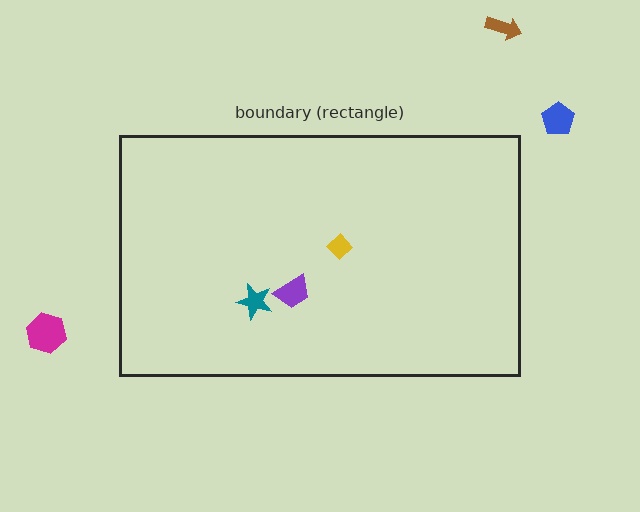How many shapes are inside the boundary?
3 inside, 3 outside.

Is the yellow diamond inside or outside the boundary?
Inside.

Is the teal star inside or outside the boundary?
Inside.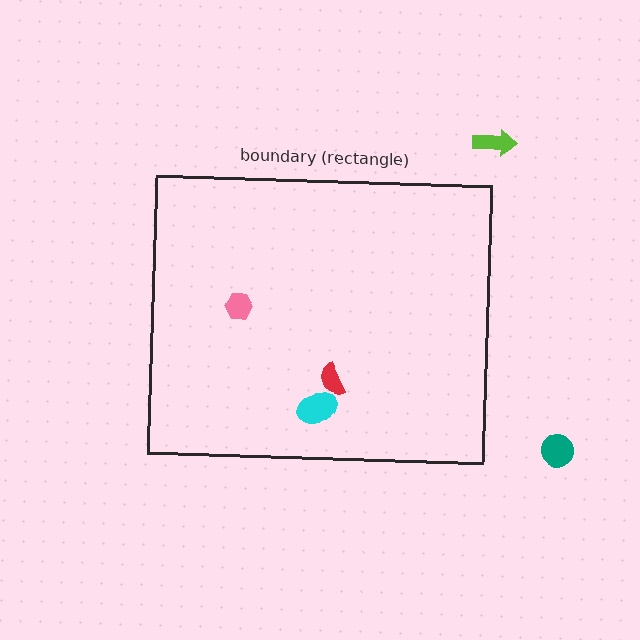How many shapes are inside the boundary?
3 inside, 2 outside.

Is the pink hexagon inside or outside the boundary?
Inside.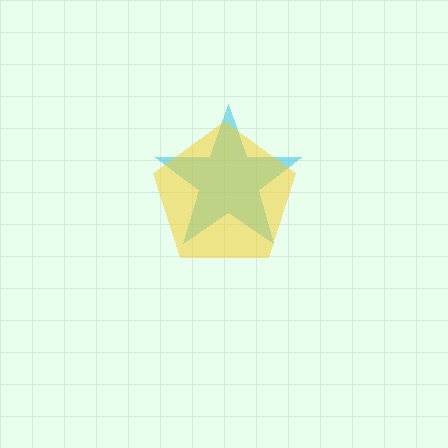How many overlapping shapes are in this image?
There are 2 overlapping shapes in the image.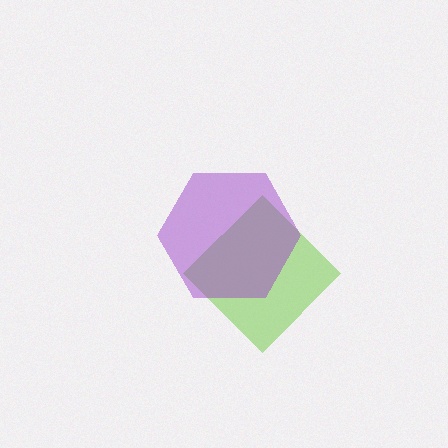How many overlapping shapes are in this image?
There are 2 overlapping shapes in the image.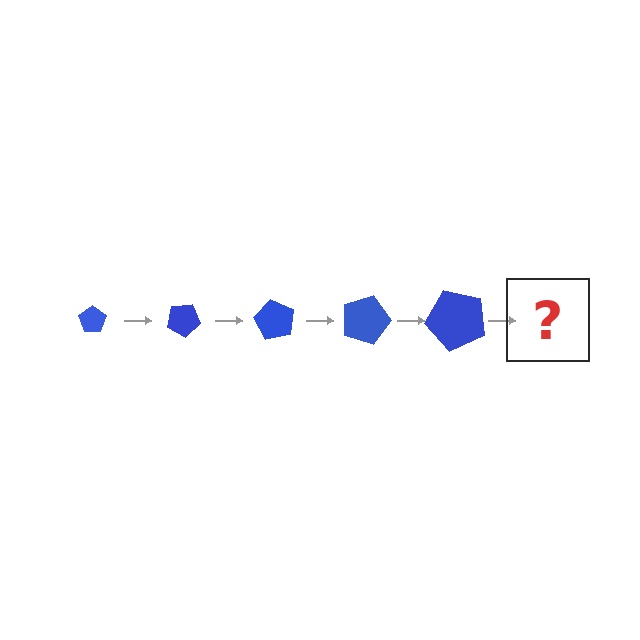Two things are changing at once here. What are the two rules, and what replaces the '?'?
The two rules are that the pentagon grows larger each step and it rotates 30 degrees each step. The '?' should be a pentagon, larger than the previous one and rotated 150 degrees from the start.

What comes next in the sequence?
The next element should be a pentagon, larger than the previous one and rotated 150 degrees from the start.